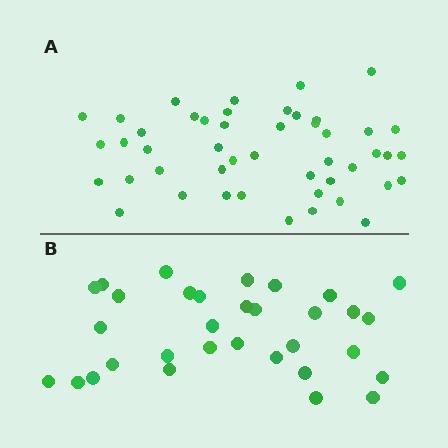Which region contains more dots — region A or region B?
Region A (the top region) has more dots.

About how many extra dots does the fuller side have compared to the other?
Region A has approximately 15 more dots than region B.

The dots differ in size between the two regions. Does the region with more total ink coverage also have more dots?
No. Region B has more total ink coverage because its dots are larger, but region A actually contains more individual dots. Total area can be misleading — the number of items is what matters here.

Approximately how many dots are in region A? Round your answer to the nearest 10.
About 50 dots. (The exact count is 47, which rounds to 50.)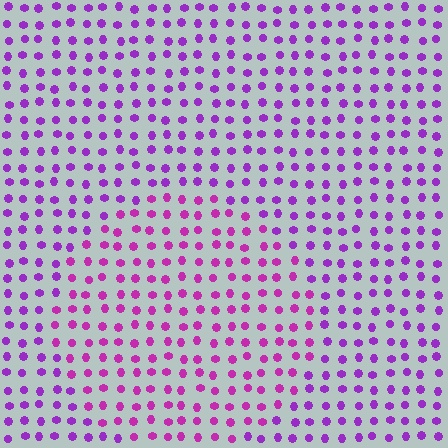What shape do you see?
I see a circle.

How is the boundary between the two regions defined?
The boundary is defined purely by a slight shift in hue (about 26 degrees). Spacing, size, and orientation are identical on both sides.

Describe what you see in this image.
The image is filled with small purple elements in a uniform arrangement. A circle-shaped region is visible where the elements are tinted to a slightly different hue, forming a subtle color boundary.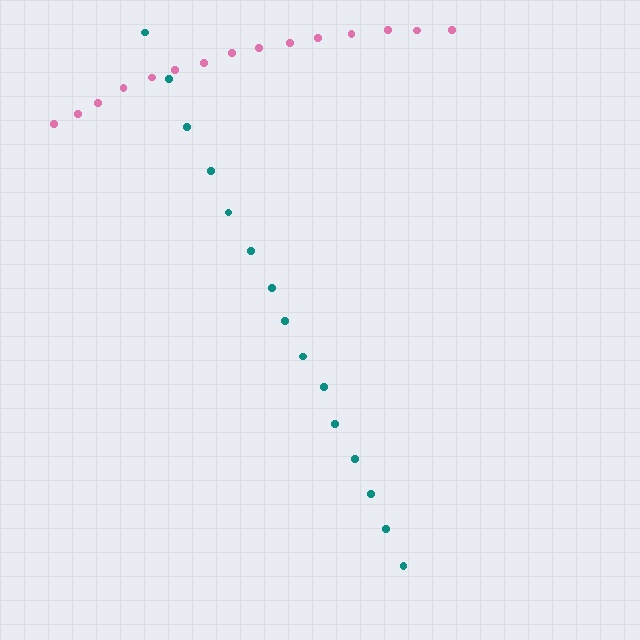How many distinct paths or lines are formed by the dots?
There are 2 distinct paths.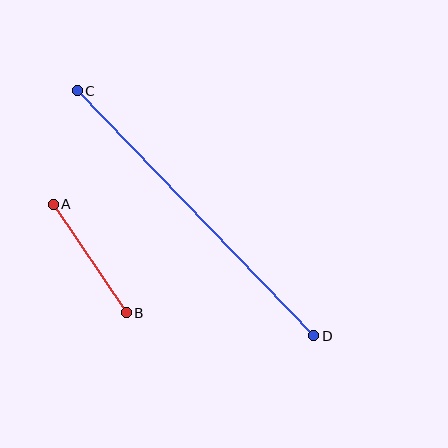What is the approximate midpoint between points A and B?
The midpoint is at approximately (90, 259) pixels.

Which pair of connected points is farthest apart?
Points C and D are farthest apart.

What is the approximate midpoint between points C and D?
The midpoint is at approximately (196, 213) pixels.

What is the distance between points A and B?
The distance is approximately 131 pixels.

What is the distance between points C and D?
The distance is approximately 341 pixels.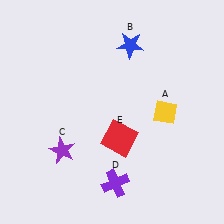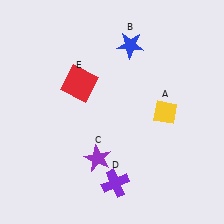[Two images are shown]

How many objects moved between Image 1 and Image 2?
2 objects moved between the two images.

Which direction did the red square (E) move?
The red square (E) moved up.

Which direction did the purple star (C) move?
The purple star (C) moved right.